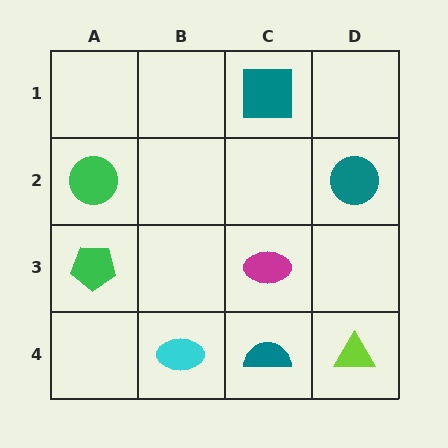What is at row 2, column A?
A green circle.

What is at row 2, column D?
A teal circle.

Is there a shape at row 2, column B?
No, that cell is empty.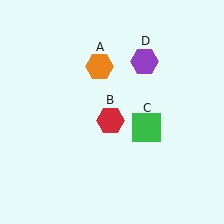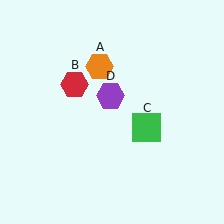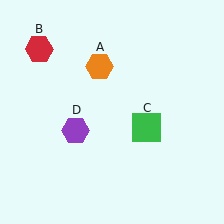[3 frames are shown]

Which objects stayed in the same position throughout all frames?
Orange hexagon (object A) and green square (object C) remained stationary.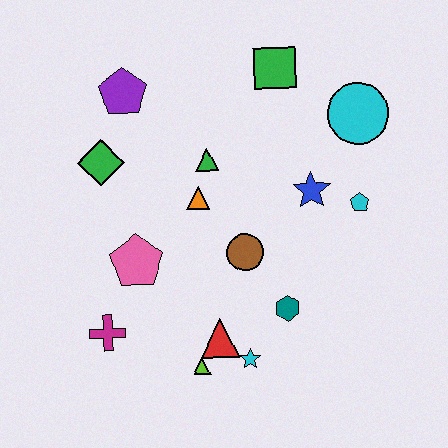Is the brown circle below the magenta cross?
No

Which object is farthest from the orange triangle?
The cyan circle is farthest from the orange triangle.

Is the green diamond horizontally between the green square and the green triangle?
No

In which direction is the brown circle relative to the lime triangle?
The brown circle is above the lime triangle.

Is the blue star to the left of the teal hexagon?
No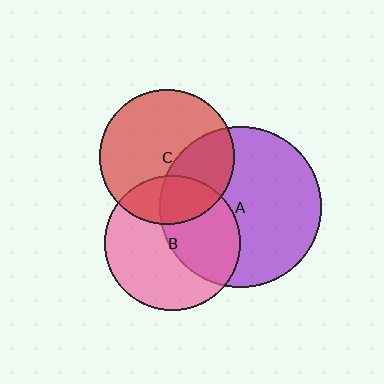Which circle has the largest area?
Circle A (purple).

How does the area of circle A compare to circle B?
Approximately 1.4 times.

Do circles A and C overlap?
Yes.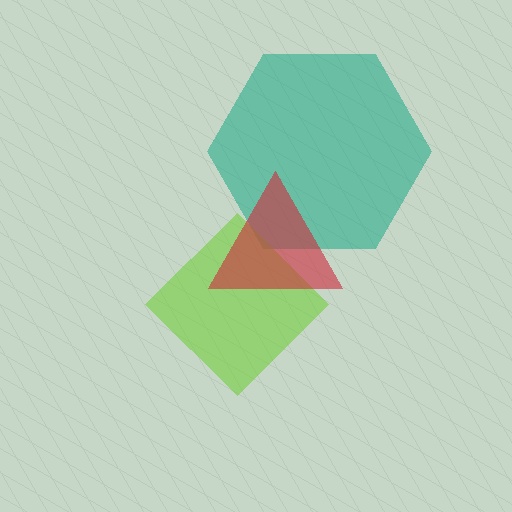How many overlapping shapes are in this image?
There are 3 overlapping shapes in the image.